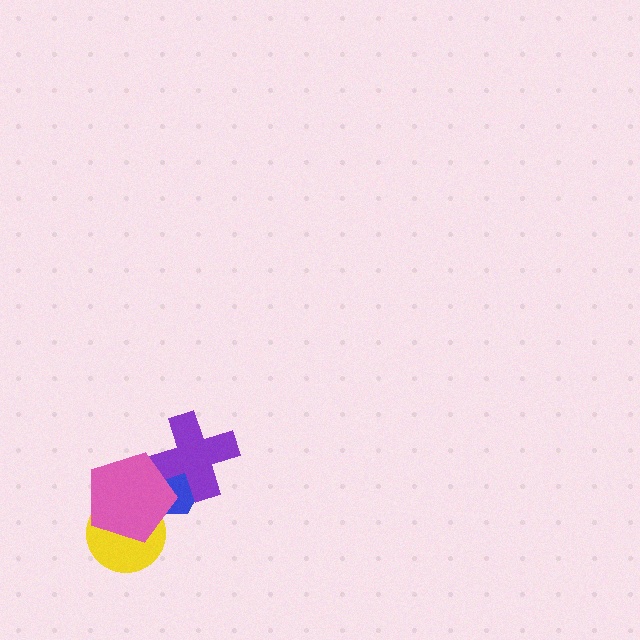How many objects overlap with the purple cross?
2 objects overlap with the purple cross.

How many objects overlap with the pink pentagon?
3 objects overlap with the pink pentagon.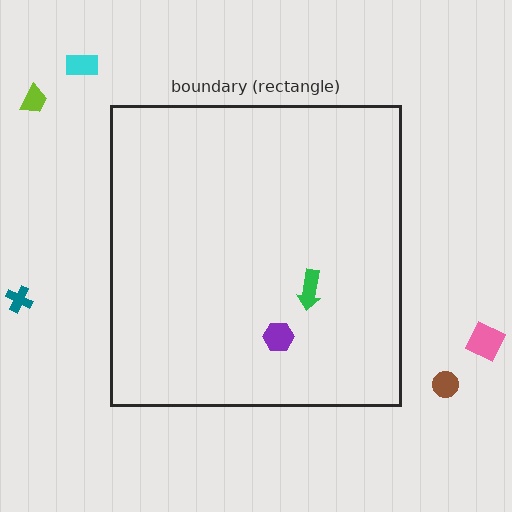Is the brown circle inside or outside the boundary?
Outside.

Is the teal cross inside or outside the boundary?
Outside.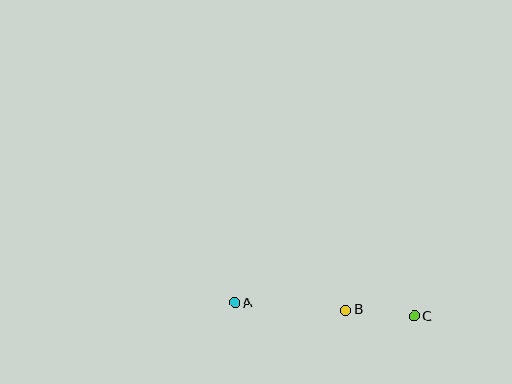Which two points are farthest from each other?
Points A and C are farthest from each other.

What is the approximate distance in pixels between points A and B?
The distance between A and B is approximately 111 pixels.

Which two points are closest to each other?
Points B and C are closest to each other.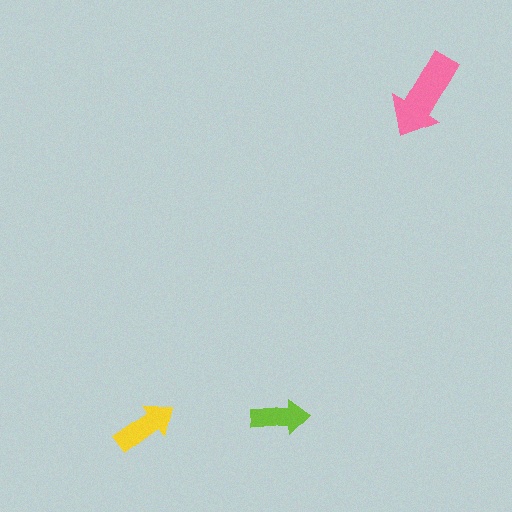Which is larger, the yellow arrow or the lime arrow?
The yellow one.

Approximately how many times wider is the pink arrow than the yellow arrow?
About 1.5 times wider.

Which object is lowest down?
The yellow arrow is bottommost.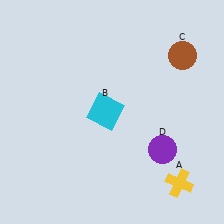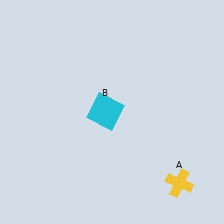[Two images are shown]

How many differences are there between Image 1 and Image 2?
There are 2 differences between the two images.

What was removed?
The purple circle (D), the brown circle (C) were removed in Image 2.